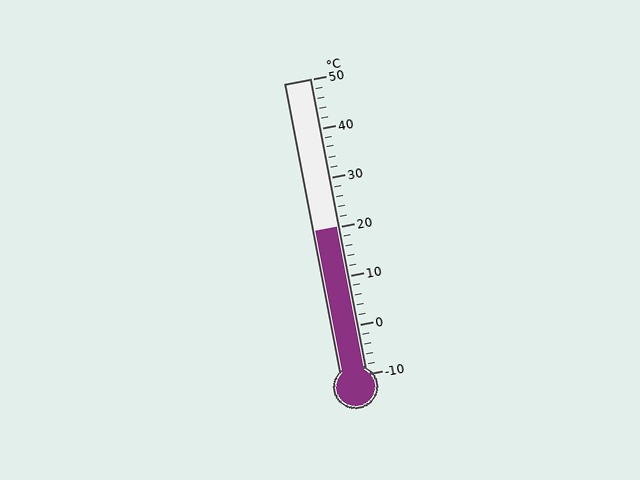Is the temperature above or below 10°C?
The temperature is above 10°C.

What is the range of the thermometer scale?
The thermometer scale ranges from -10°C to 50°C.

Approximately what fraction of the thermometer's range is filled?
The thermometer is filled to approximately 50% of its range.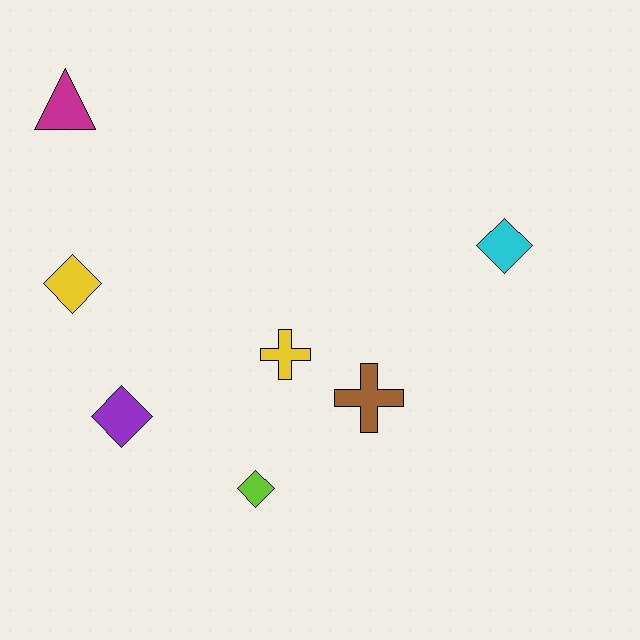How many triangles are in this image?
There is 1 triangle.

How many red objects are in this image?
There are no red objects.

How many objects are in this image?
There are 7 objects.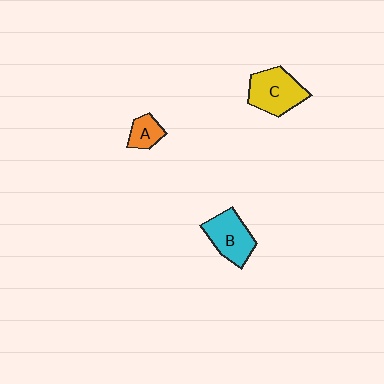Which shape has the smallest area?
Shape A (orange).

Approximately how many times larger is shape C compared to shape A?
Approximately 2.2 times.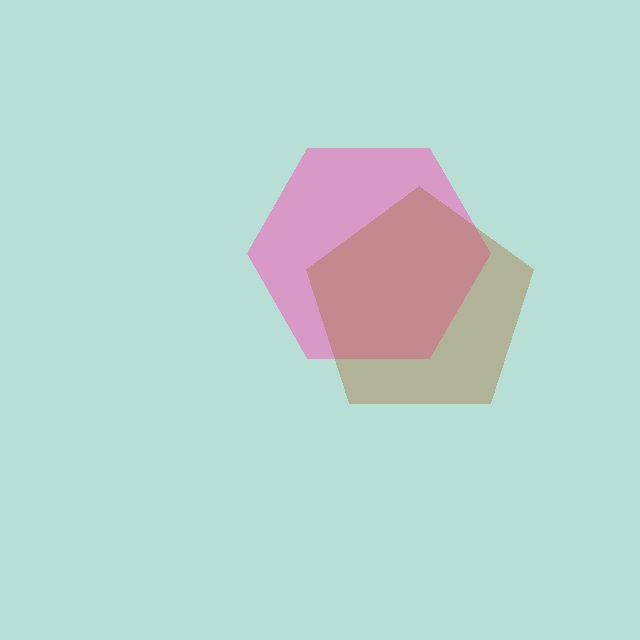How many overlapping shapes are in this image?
There are 2 overlapping shapes in the image.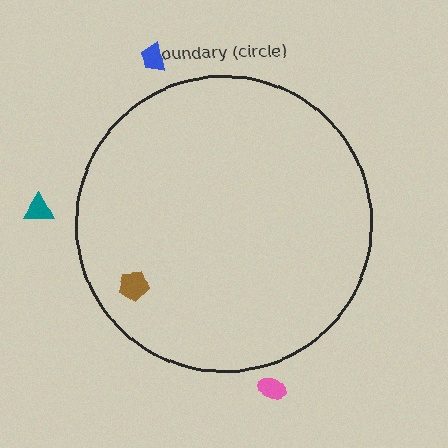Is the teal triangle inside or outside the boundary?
Outside.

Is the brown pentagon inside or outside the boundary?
Inside.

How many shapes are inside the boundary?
1 inside, 3 outside.